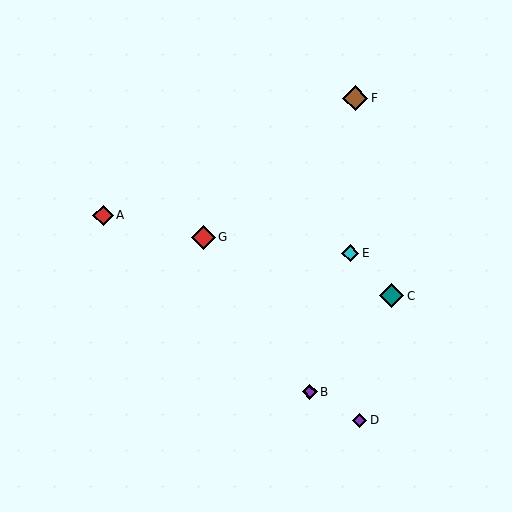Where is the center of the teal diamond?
The center of the teal diamond is at (392, 296).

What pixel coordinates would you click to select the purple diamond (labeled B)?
Click at (310, 392) to select the purple diamond B.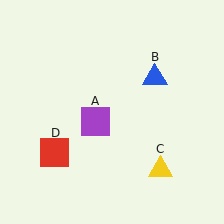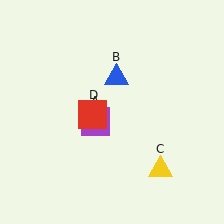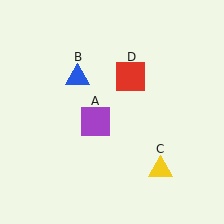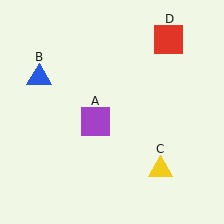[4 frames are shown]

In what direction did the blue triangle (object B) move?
The blue triangle (object B) moved left.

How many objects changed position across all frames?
2 objects changed position: blue triangle (object B), red square (object D).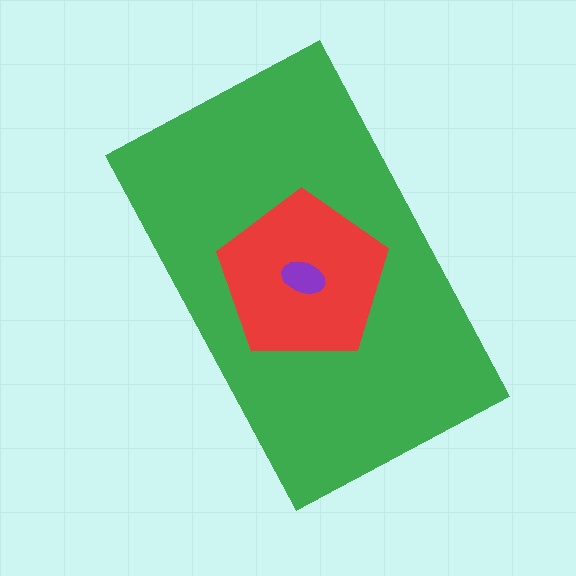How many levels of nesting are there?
3.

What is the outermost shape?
The green rectangle.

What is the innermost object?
The purple ellipse.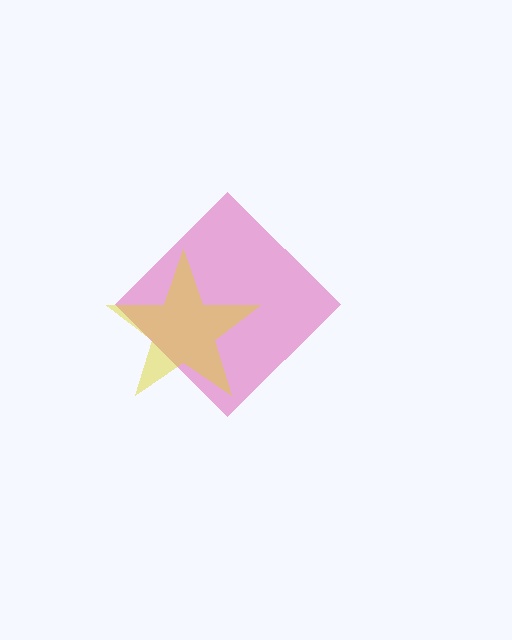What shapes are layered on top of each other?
The layered shapes are: a pink diamond, a yellow star.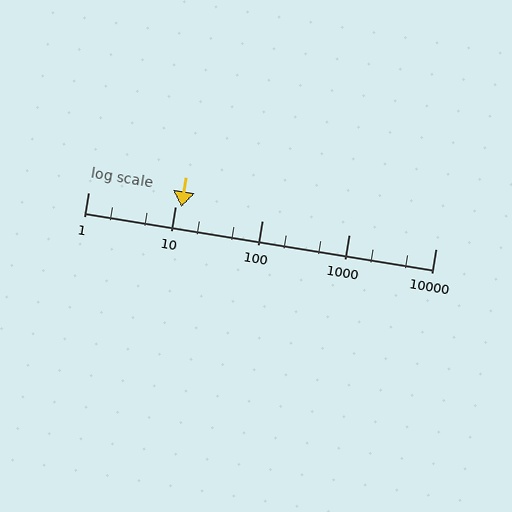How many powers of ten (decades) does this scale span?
The scale spans 4 decades, from 1 to 10000.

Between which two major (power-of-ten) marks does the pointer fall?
The pointer is between 10 and 100.